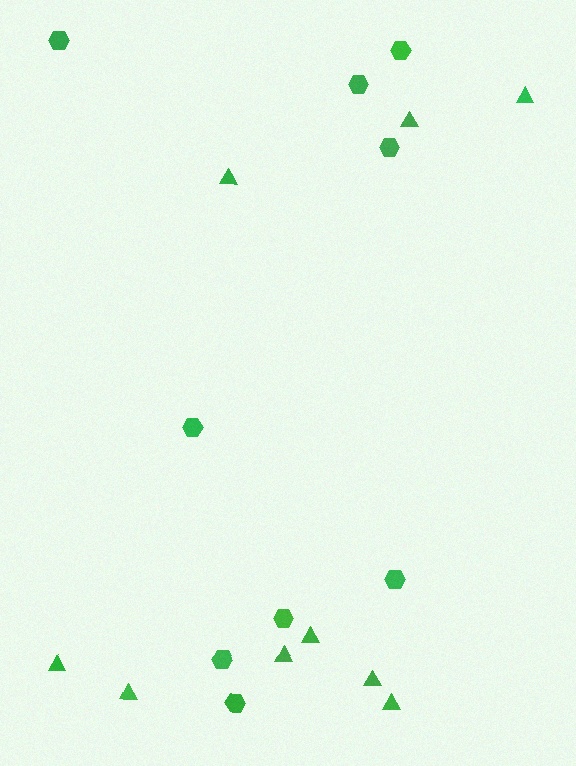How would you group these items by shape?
There are 2 groups: one group of hexagons (9) and one group of triangles (9).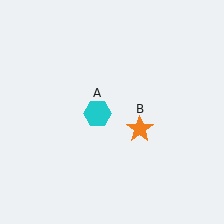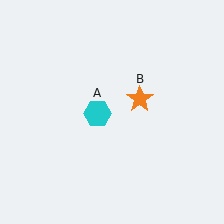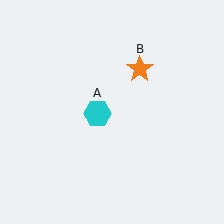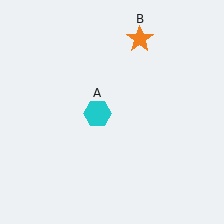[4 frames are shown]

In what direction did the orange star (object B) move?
The orange star (object B) moved up.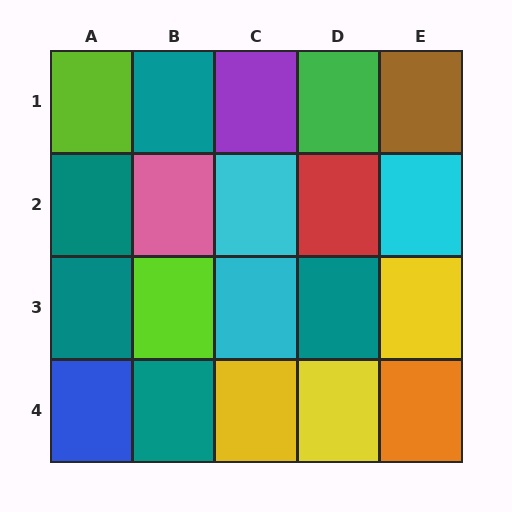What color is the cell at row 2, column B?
Pink.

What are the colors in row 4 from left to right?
Blue, teal, yellow, yellow, orange.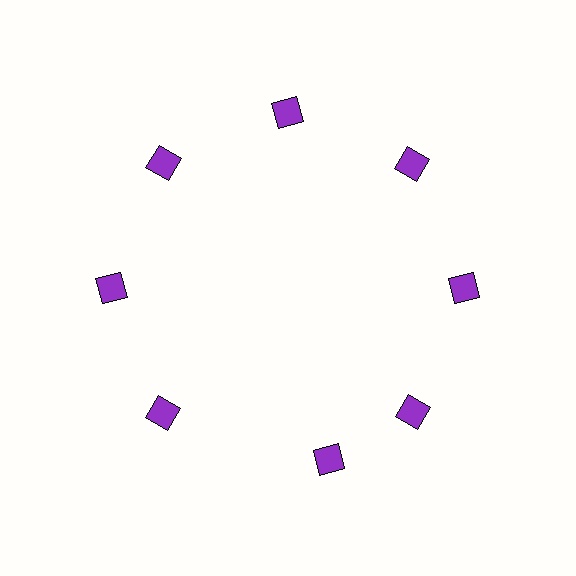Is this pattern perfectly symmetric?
No. The 8 purple diamonds are arranged in a ring, but one element near the 6 o'clock position is rotated out of alignment along the ring, breaking the 8-fold rotational symmetry.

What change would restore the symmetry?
The symmetry would be restored by rotating it back into even spacing with its neighbors so that all 8 diamonds sit at equal angles and equal distance from the center.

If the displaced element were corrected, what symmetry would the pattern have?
It would have 8-fold rotational symmetry — the pattern would map onto itself every 45 degrees.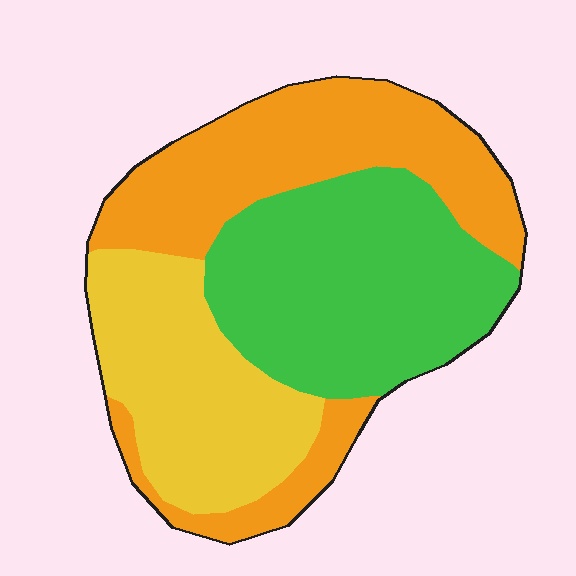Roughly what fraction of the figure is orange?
Orange covers 37% of the figure.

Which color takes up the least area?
Yellow, at roughly 25%.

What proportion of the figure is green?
Green covers around 35% of the figure.